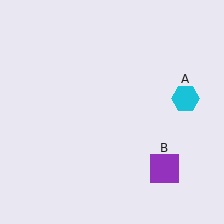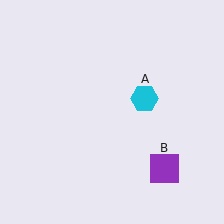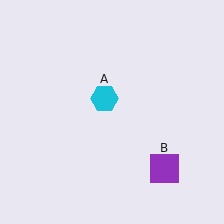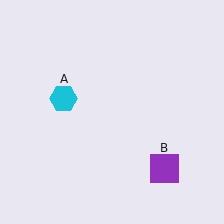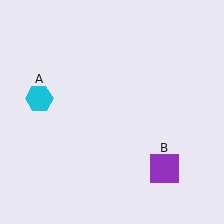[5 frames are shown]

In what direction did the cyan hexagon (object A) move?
The cyan hexagon (object A) moved left.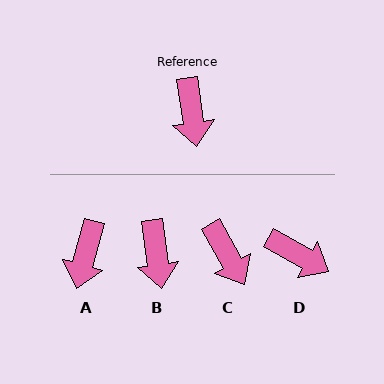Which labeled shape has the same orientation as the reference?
B.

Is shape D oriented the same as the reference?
No, it is off by about 53 degrees.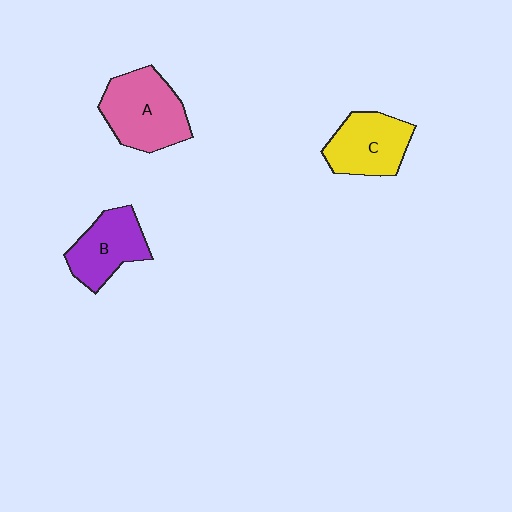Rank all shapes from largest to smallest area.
From largest to smallest: A (pink), C (yellow), B (purple).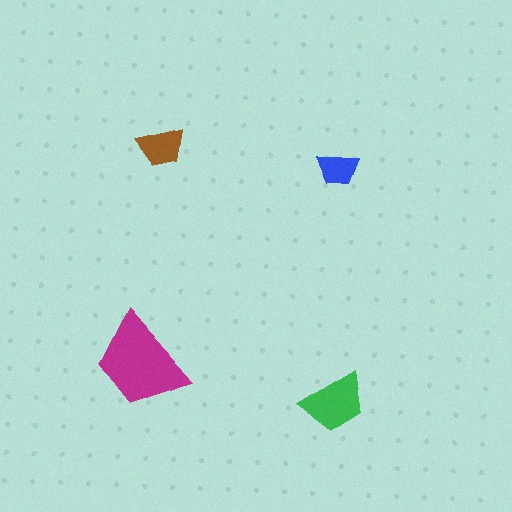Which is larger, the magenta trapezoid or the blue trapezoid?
The magenta one.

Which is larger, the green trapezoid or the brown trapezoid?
The green one.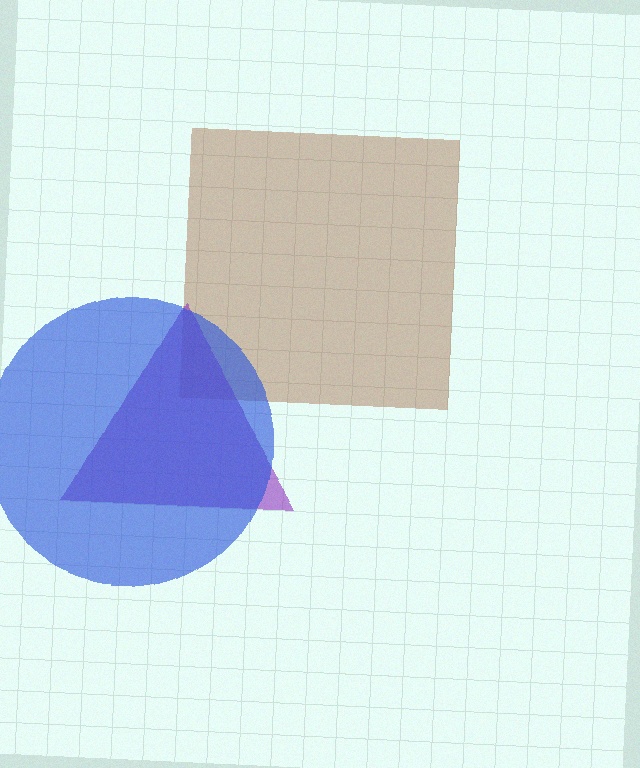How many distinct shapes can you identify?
There are 3 distinct shapes: a brown square, a purple triangle, a blue circle.